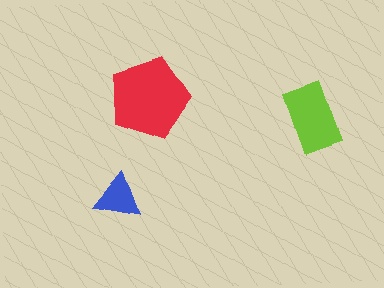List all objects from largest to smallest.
The red pentagon, the lime rectangle, the blue triangle.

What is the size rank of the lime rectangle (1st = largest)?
2nd.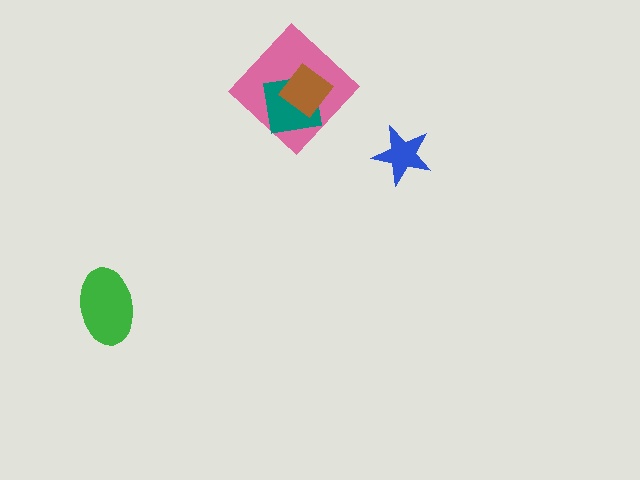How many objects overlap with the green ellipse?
0 objects overlap with the green ellipse.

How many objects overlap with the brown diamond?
2 objects overlap with the brown diamond.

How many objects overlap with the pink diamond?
2 objects overlap with the pink diamond.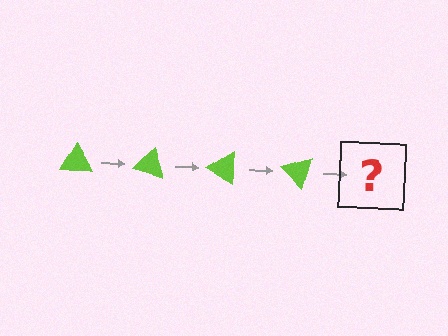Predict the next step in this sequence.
The next step is a lime triangle rotated 60 degrees.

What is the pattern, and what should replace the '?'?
The pattern is that the triangle rotates 15 degrees each step. The '?' should be a lime triangle rotated 60 degrees.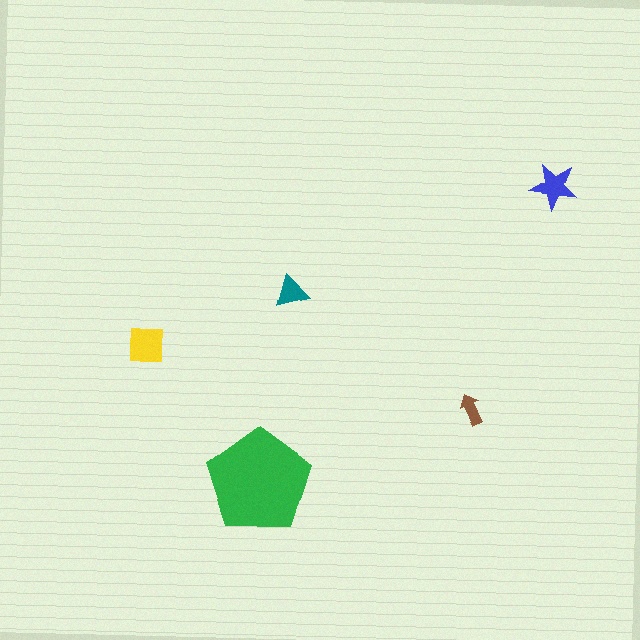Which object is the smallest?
The brown arrow.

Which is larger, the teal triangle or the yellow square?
The yellow square.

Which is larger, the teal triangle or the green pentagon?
The green pentagon.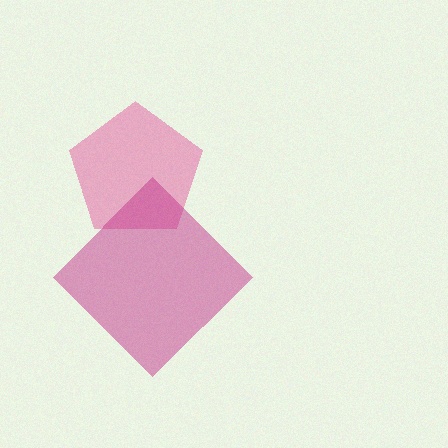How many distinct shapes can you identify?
There are 2 distinct shapes: a pink pentagon, a magenta diamond.